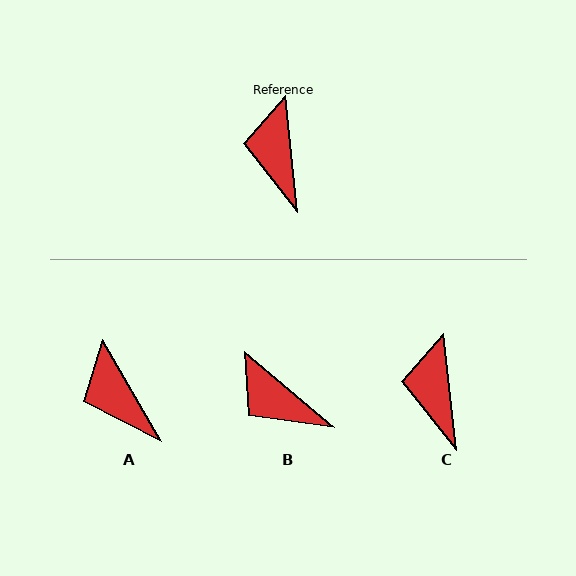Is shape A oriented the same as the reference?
No, it is off by about 24 degrees.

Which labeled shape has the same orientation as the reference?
C.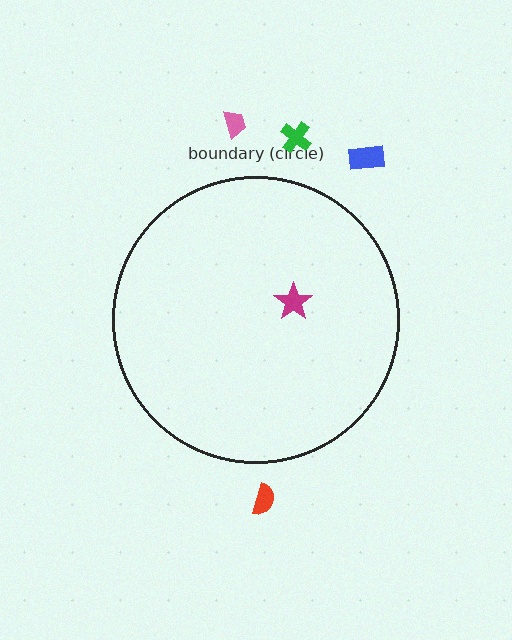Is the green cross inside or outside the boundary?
Outside.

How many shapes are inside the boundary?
1 inside, 4 outside.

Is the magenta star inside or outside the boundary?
Inside.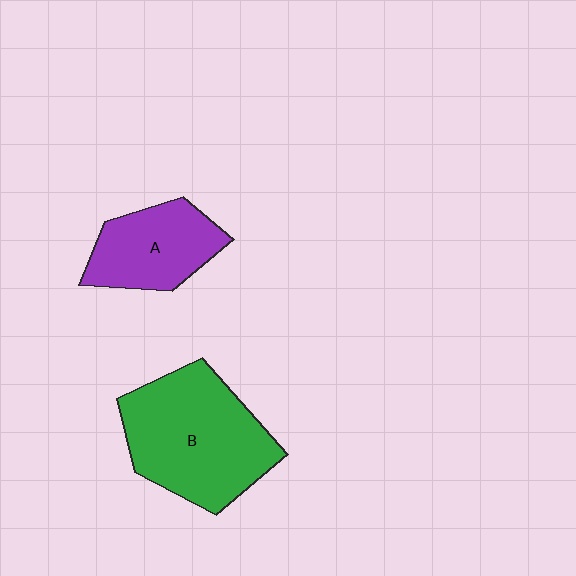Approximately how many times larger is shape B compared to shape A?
Approximately 1.7 times.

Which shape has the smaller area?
Shape A (purple).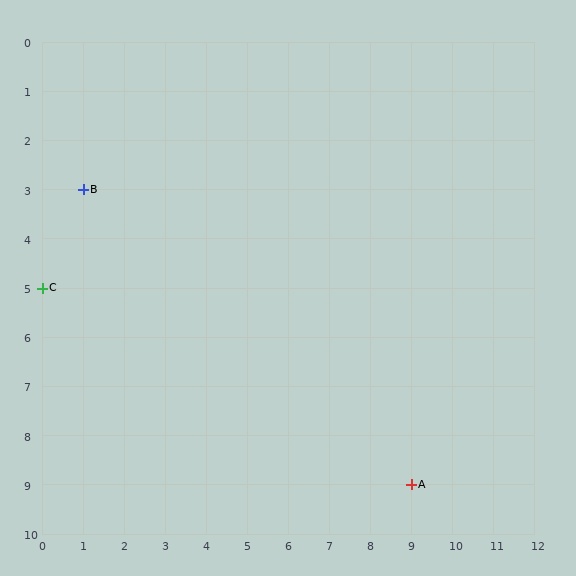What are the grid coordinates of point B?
Point B is at grid coordinates (1, 3).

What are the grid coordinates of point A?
Point A is at grid coordinates (9, 9).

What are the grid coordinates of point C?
Point C is at grid coordinates (0, 5).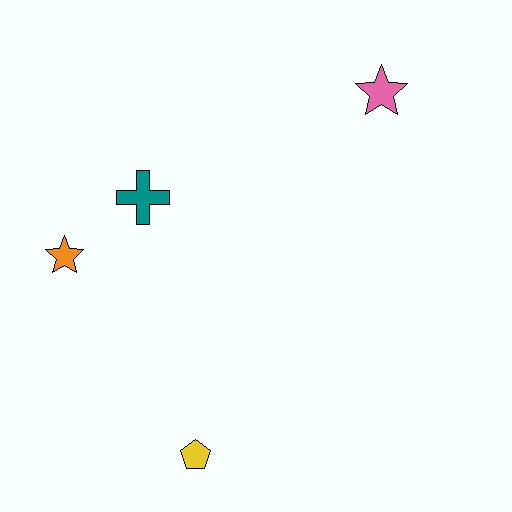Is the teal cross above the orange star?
Yes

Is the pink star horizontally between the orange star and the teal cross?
No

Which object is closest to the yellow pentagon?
The orange star is closest to the yellow pentagon.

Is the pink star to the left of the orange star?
No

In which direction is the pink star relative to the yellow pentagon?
The pink star is above the yellow pentagon.